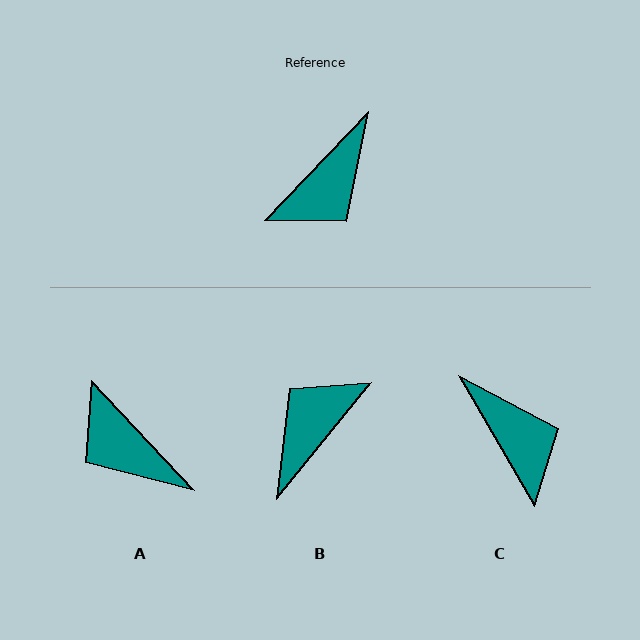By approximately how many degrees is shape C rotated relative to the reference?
Approximately 74 degrees counter-clockwise.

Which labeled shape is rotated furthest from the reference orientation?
B, about 175 degrees away.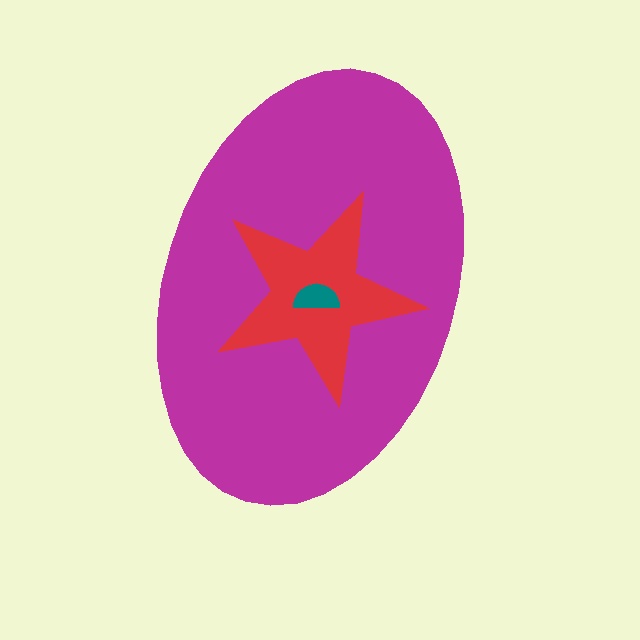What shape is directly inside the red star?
The teal semicircle.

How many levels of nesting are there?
3.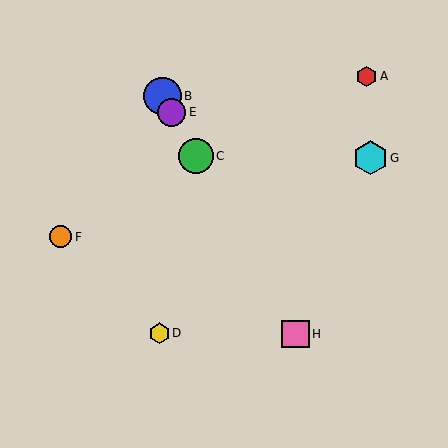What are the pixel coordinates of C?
Object C is at (196, 156).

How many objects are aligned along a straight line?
4 objects (B, C, E, H) are aligned along a straight line.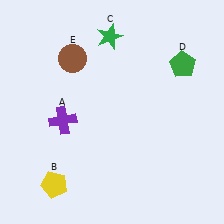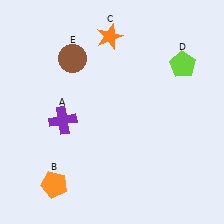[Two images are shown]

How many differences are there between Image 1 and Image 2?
There are 3 differences between the two images.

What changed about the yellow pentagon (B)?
In Image 1, B is yellow. In Image 2, it changed to orange.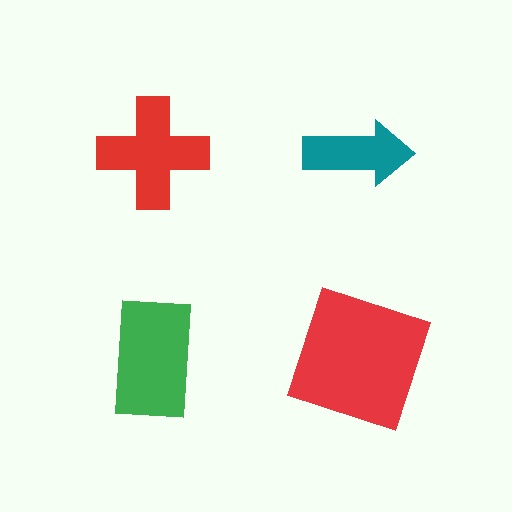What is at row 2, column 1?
A green rectangle.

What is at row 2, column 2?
A red square.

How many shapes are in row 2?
2 shapes.